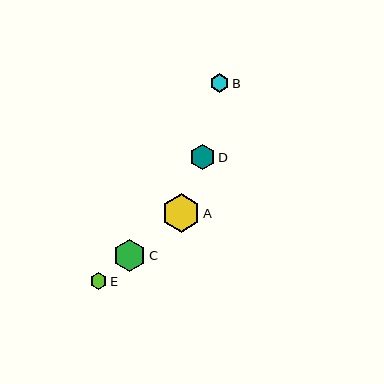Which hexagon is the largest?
Hexagon A is the largest with a size of approximately 38 pixels.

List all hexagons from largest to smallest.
From largest to smallest: A, C, D, B, E.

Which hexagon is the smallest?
Hexagon E is the smallest with a size of approximately 16 pixels.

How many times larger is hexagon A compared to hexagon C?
Hexagon A is approximately 1.2 times the size of hexagon C.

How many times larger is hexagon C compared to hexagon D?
Hexagon C is approximately 1.3 times the size of hexagon D.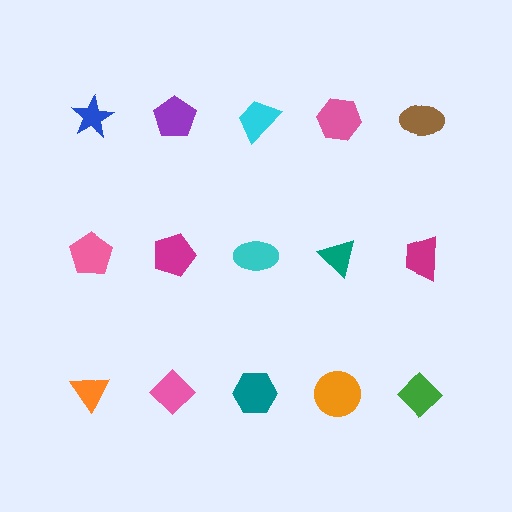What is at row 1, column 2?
A purple pentagon.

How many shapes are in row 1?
5 shapes.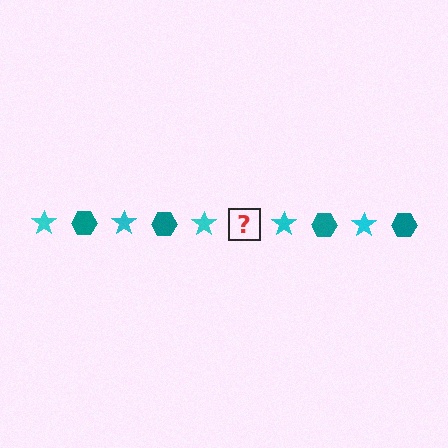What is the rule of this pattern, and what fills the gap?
The rule is that the pattern alternates between cyan star and teal hexagon. The gap should be filled with a teal hexagon.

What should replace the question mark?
The question mark should be replaced with a teal hexagon.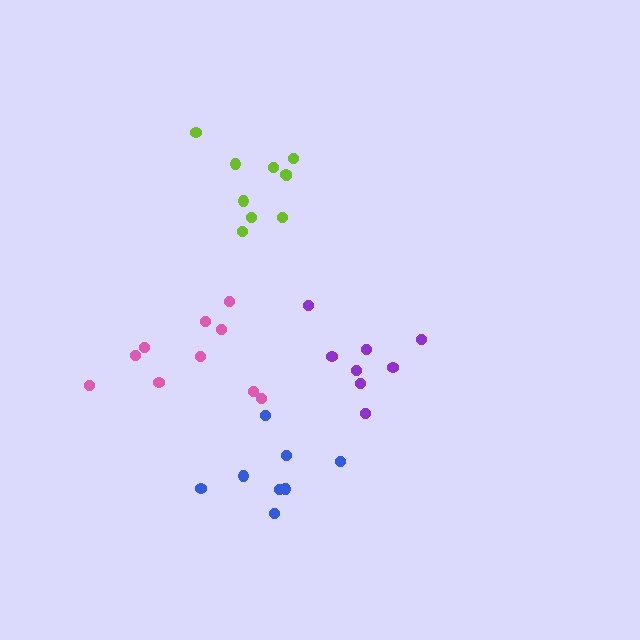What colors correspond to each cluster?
The clusters are colored: pink, lime, blue, purple.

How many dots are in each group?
Group 1: 10 dots, Group 2: 10 dots, Group 3: 8 dots, Group 4: 8 dots (36 total).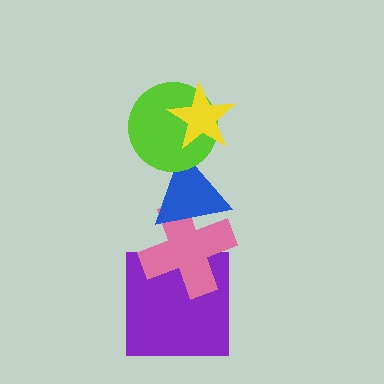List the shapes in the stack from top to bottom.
From top to bottom: the yellow star, the lime circle, the blue triangle, the pink cross, the purple square.